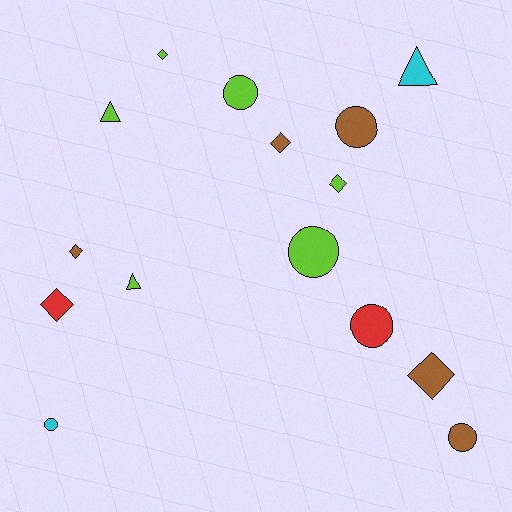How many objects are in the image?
There are 15 objects.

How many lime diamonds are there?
There are 2 lime diamonds.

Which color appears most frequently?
Lime, with 6 objects.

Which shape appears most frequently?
Circle, with 6 objects.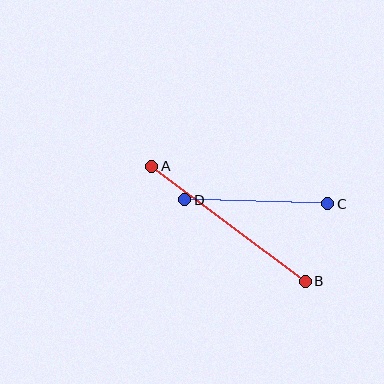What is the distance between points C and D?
The distance is approximately 143 pixels.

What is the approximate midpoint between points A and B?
The midpoint is at approximately (228, 224) pixels.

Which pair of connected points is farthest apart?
Points A and B are farthest apart.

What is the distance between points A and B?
The distance is approximately 192 pixels.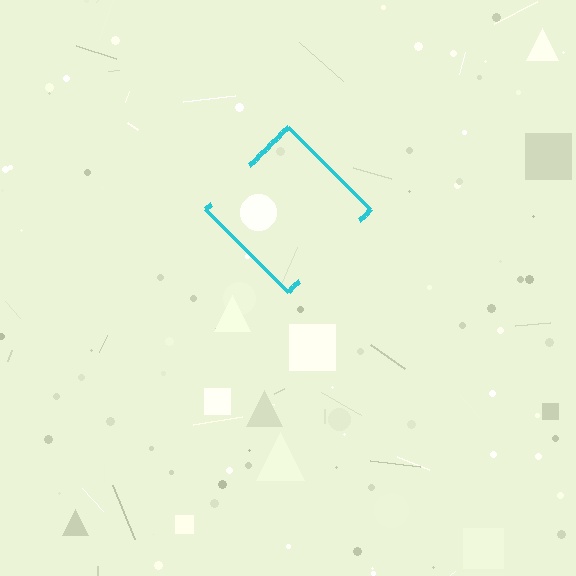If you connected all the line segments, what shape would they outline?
They would outline a diamond.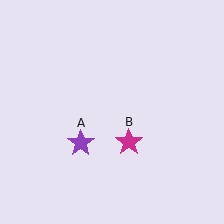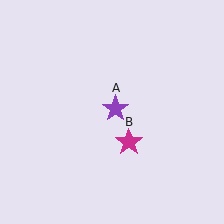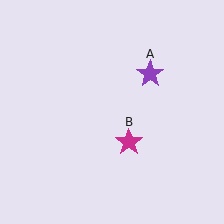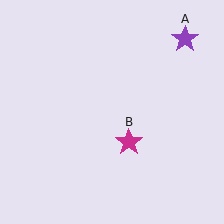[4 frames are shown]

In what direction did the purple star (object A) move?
The purple star (object A) moved up and to the right.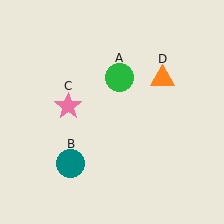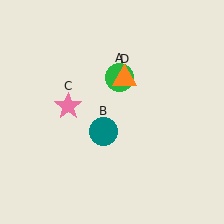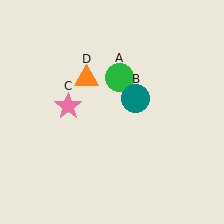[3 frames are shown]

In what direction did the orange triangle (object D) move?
The orange triangle (object D) moved left.